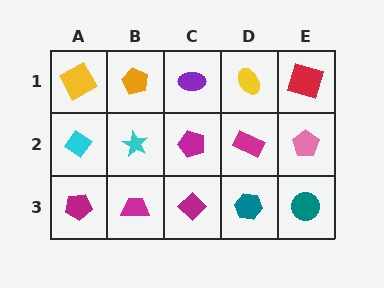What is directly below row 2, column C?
A magenta diamond.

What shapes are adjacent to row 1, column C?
A magenta pentagon (row 2, column C), an orange pentagon (row 1, column B), a yellow ellipse (row 1, column D).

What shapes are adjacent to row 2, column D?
A yellow ellipse (row 1, column D), a teal hexagon (row 3, column D), a magenta pentagon (row 2, column C), a pink pentagon (row 2, column E).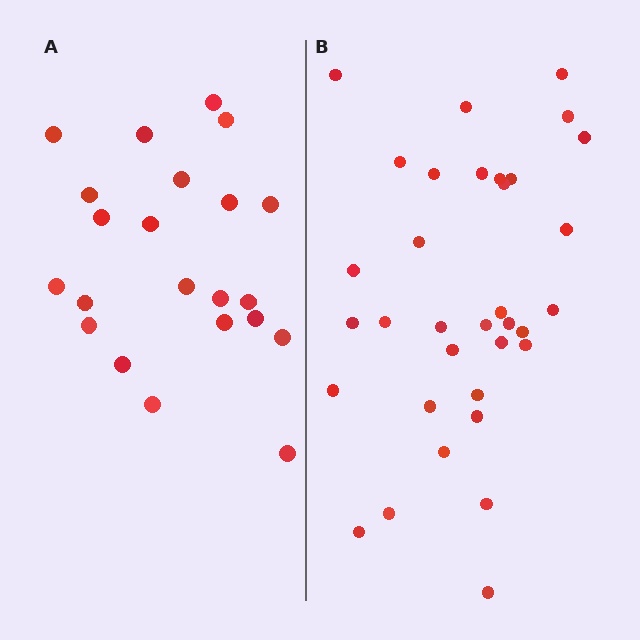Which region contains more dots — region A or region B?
Region B (the right region) has more dots.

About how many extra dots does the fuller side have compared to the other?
Region B has roughly 12 or so more dots than region A.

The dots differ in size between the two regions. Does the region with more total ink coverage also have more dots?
No. Region A has more total ink coverage because its dots are larger, but region B actually contains more individual dots. Total area can be misleading — the number of items is what matters here.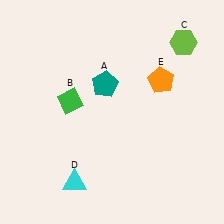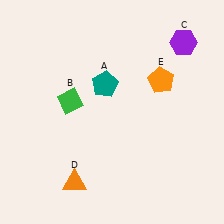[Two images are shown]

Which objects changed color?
C changed from lime to purple. D changed from cyan to orange.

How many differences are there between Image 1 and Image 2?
There are 2 differences between the two images.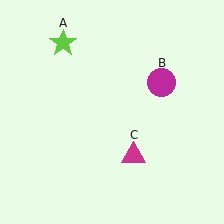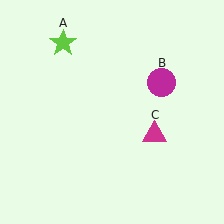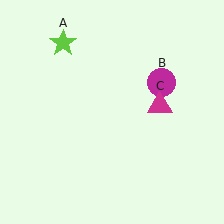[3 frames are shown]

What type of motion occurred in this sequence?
The magenta triangle (object C) rotated counterclockwise around the center of the scene.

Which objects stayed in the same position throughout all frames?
Lime star (object A) and magenta circle (object B) remained stationary.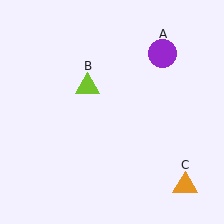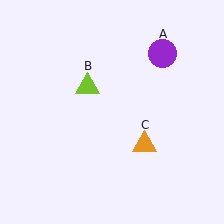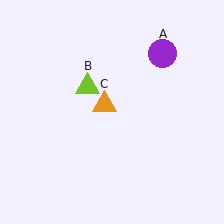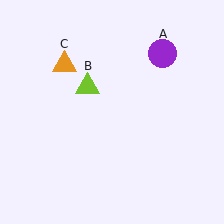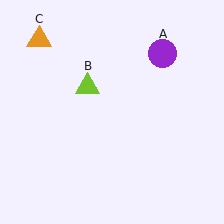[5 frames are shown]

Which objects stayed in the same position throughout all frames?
Purple circle (object A) and lime triangle (object B) remained stationary.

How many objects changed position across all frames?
1 object changed position: orange triangle (object C).